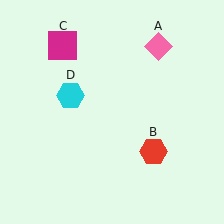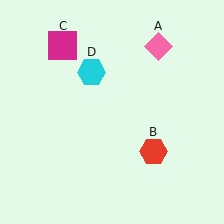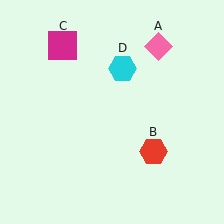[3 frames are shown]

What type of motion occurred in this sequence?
The cyan hexagon (object D) rotated clockwise around the center of the scene.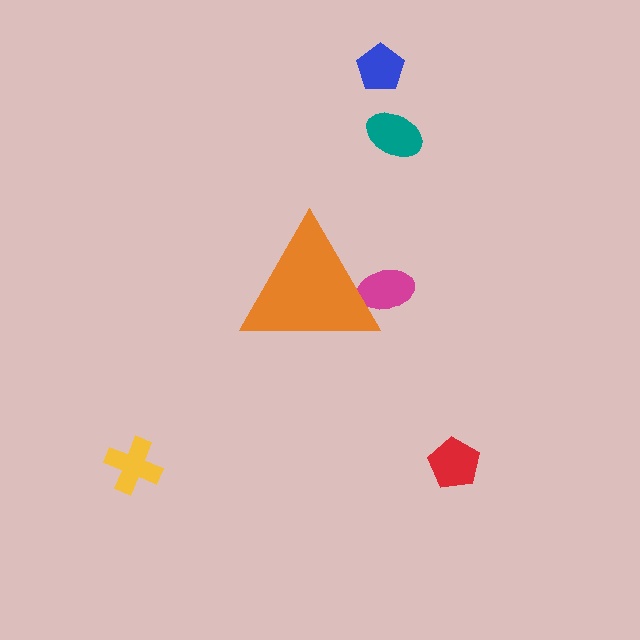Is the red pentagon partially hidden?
No, the red pentagon is fully visible.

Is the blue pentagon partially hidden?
No, the blue pentagon is fully visible.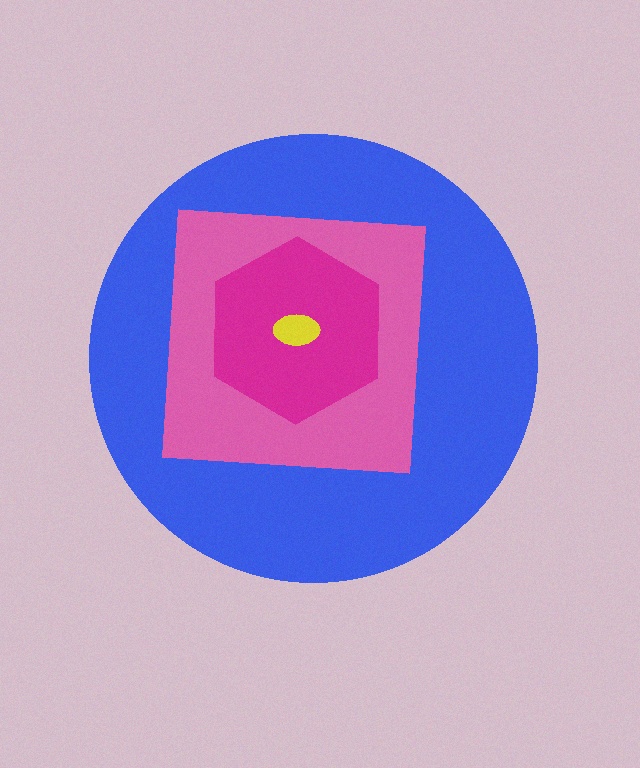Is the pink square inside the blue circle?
Yes.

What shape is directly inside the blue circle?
The pink square.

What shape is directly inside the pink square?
The magenta hexagon.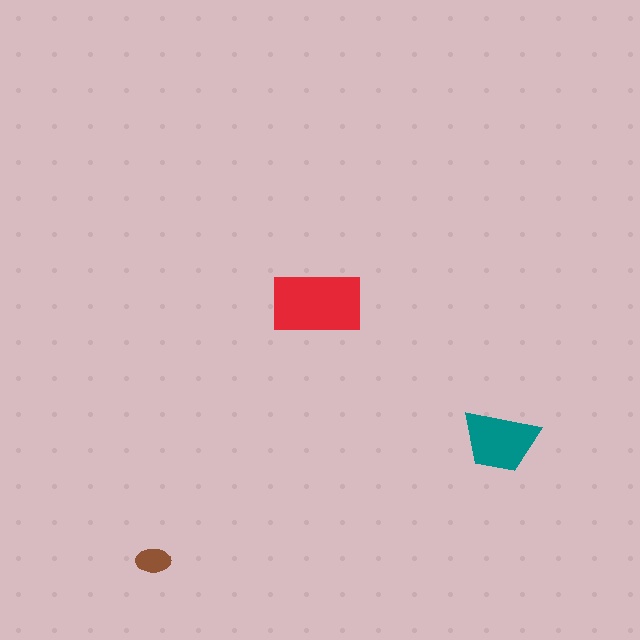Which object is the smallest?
The brown ellipse.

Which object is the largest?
The red rectangle.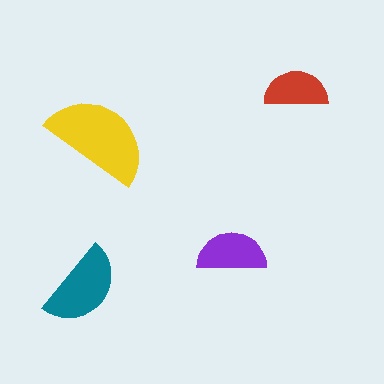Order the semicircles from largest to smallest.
the yellow one, the teal one, the purple one, the red one.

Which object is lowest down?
The teal semicircle is bottommost.